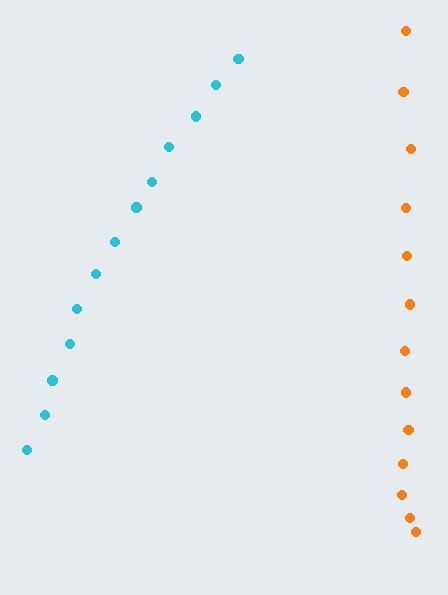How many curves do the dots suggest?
There are 2 distinct paths.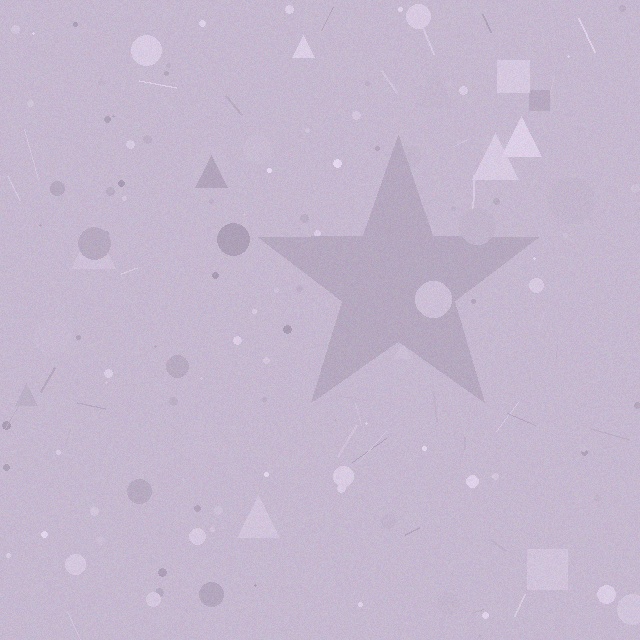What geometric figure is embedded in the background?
A star is embedded in the background.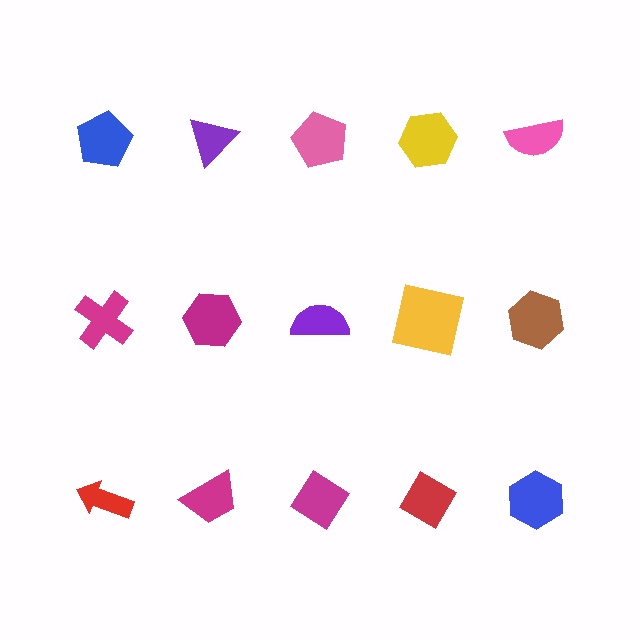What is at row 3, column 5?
A blue hexagon.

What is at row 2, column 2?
A magenta hexagon.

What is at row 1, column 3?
A pink pentagon.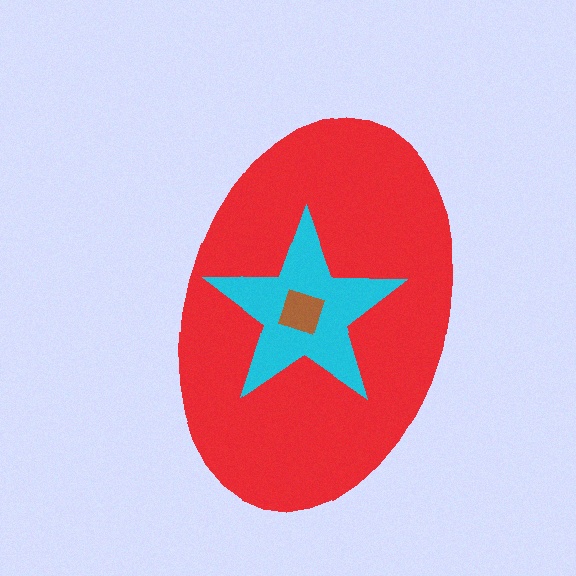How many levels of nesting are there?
3.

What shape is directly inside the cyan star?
The brown square.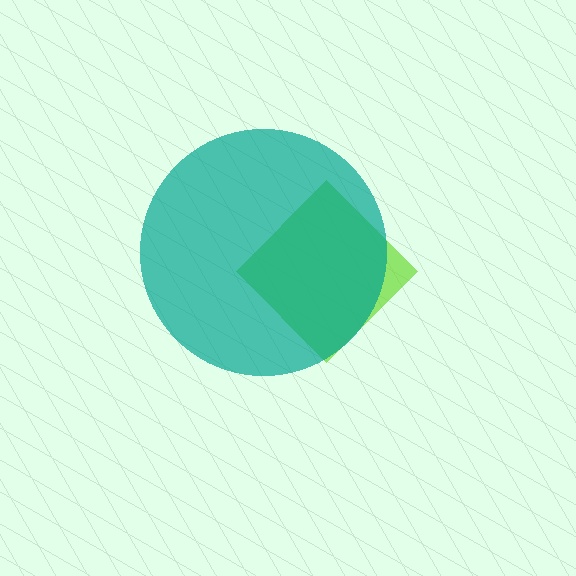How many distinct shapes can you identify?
There are 2 distinct shapes: a lime diamond, a teal circle.